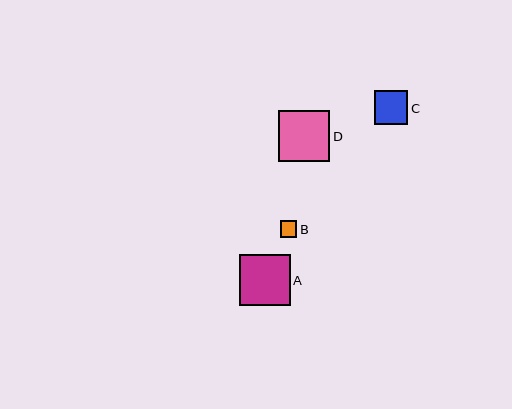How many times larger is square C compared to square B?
Square C is approximately 2.0 times the size of square B.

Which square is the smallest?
Square B is the smallest with a size of approximately 17 pixels.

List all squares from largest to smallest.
From largest to smallest: D, A, C, B.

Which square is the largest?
Square D is the largest with a size of approximately 51 pixels.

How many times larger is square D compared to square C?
Square D is approximately 1.5 times the size of square C.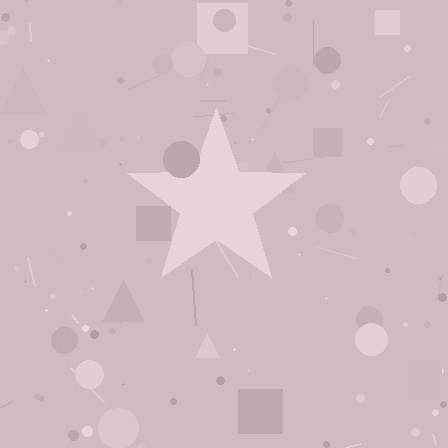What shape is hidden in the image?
A star is hidden in the image.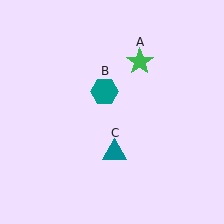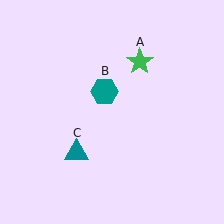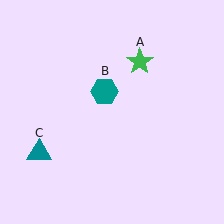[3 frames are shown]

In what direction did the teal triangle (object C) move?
The teal triangle (object C) moved left.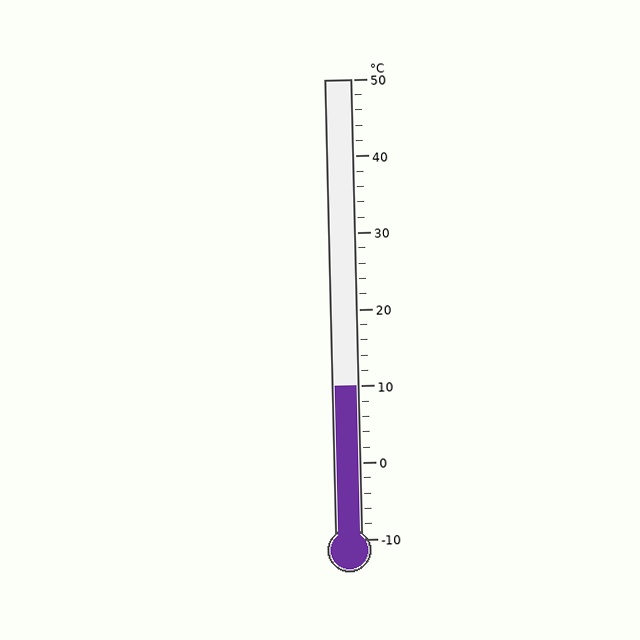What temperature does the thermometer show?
The thermometer shows approximately 10°C.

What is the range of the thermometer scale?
The thermometer scale ranges from -10°C to 50°C.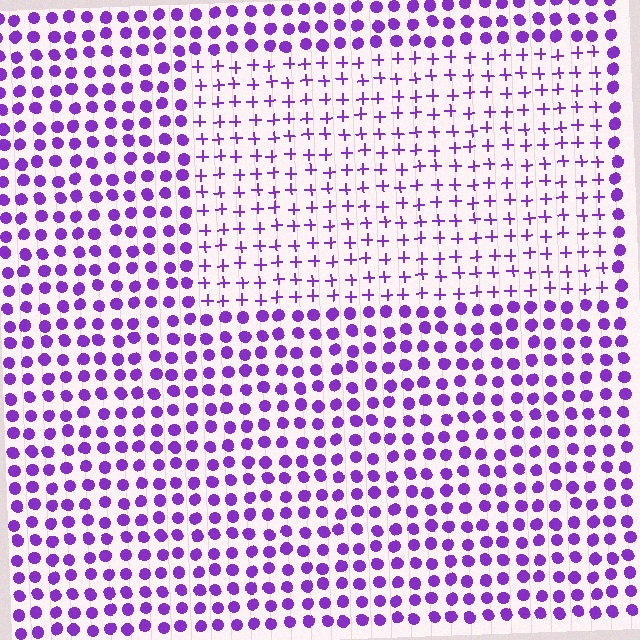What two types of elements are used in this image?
The image uses plus signs inside the rectangle region and circles outside it.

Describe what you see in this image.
The image is filled with small purple elements arranged in a uniform grid. A rectangle-shaped region contains plus signs, while the surrounding area contains circles. The boundary is defined purely by the change in element shape.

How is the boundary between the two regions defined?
The boundary is defined by a change in element shape: plus signs inside vs. circles outside. All elements share the same color and spacing.